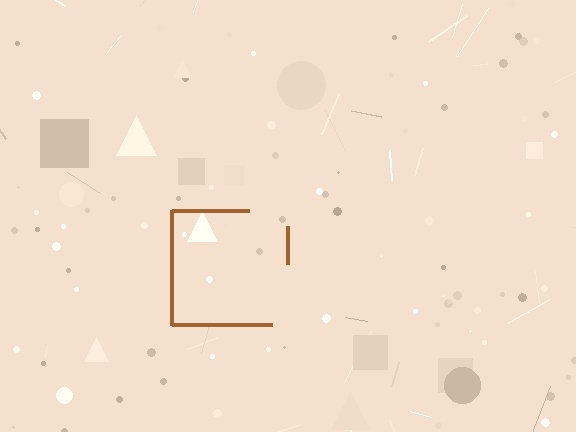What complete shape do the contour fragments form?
The contour fragments form a square.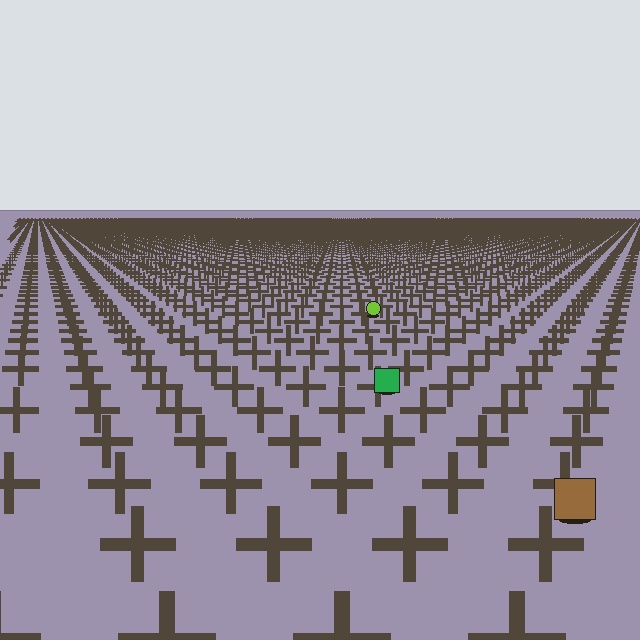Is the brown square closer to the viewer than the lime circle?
Yes. The brown square is closer — you can tell from the texture gradient: the ground texture is coarser near it.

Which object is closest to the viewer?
The brown square is closest. The texture marks near it are larger and more spread out.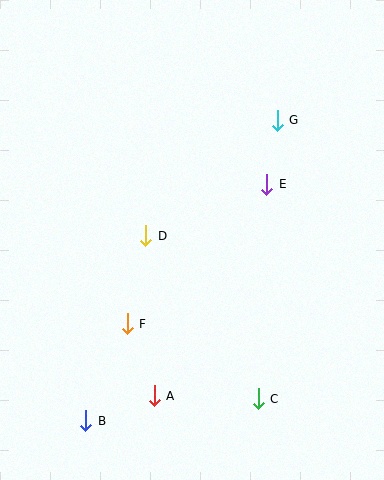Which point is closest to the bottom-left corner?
Point B is closest to the bottom-left corner.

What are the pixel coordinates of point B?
Point B is at (86, 421).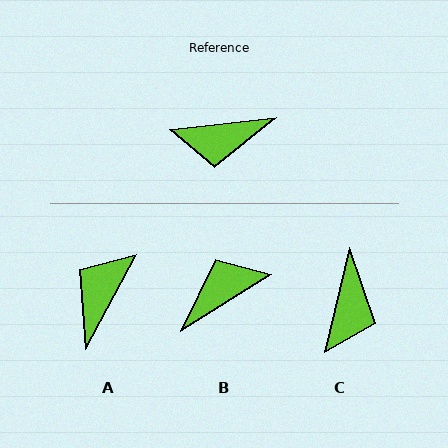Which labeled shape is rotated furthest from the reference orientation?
B, about 155 degrees away.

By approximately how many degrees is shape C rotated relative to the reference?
Approximately 70 degrees counter-clockwise.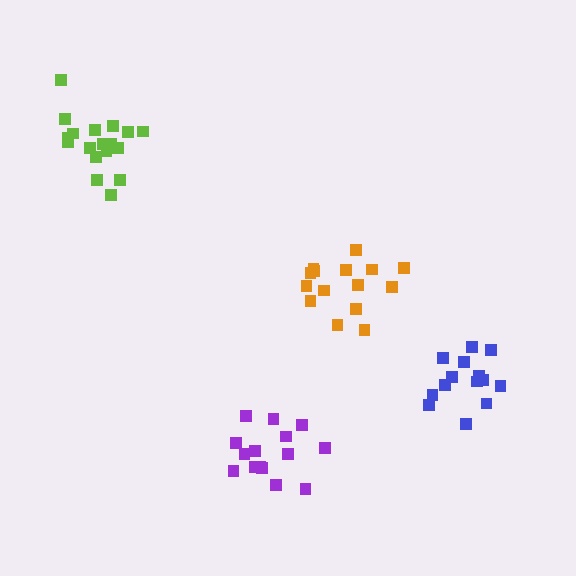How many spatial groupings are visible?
There are 4 spatial groupings.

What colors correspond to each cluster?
The clusters are colored: lime, blue, orange, purple.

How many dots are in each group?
Group 1: 18 dots, Group 2: 14 dots, Group 3: 15 dots, Group 4: 15 dots (62 total).